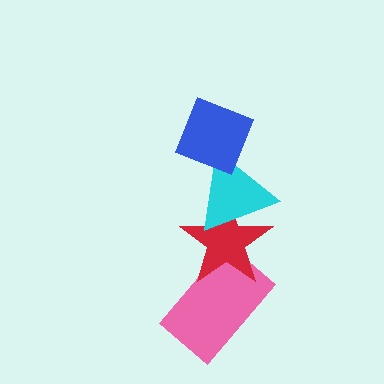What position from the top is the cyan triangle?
The cyan triangle is 2nd from the top.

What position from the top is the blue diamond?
The blue diamond is 1st from the top.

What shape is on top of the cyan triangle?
The blue diamond is on top of the cyan triangle.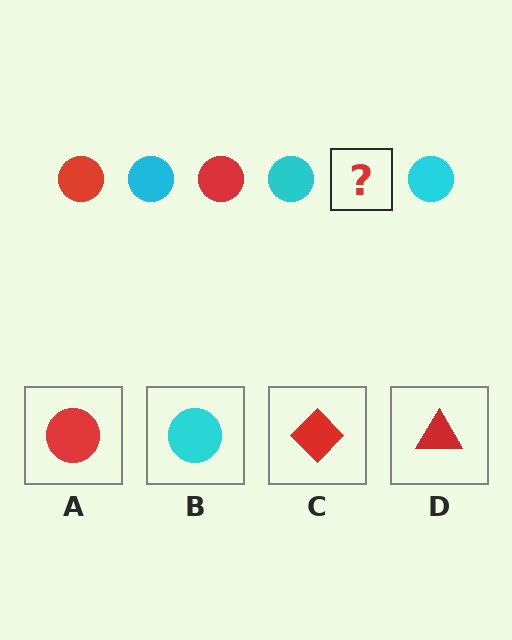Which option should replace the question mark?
Option A.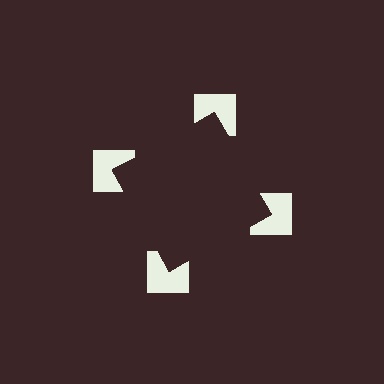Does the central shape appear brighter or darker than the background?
It typically appears slightly darker than the background, even though no actual brightness change is drawn.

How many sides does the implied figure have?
4 sides.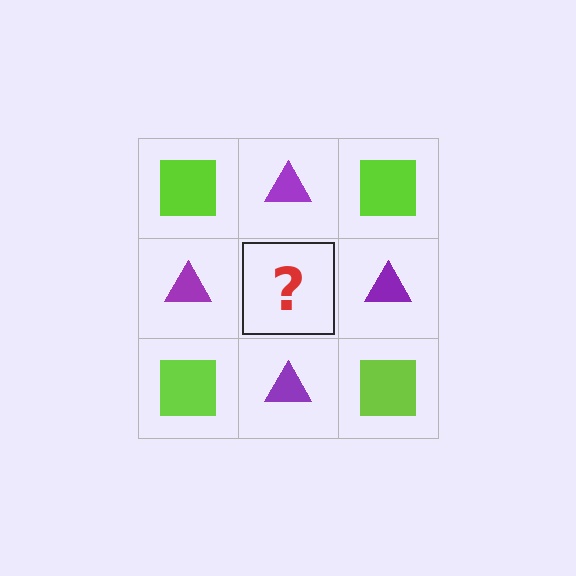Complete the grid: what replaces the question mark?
The question mark should be replaced with a lime square.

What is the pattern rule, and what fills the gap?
The rule is that it alternates lime square and purple triangle in a checkerboard pattern. The gap should be filled with a lime square.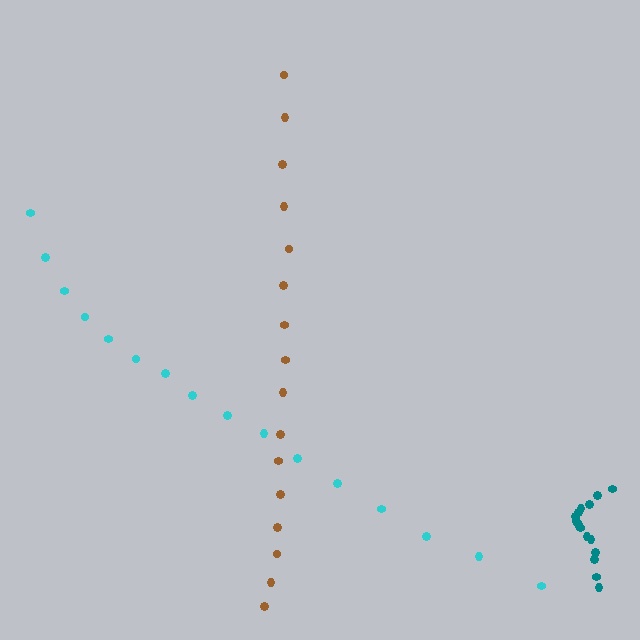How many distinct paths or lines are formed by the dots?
There are 3 distinct paths.